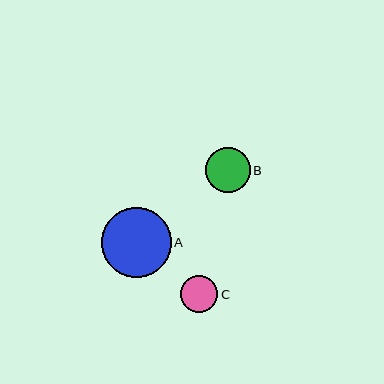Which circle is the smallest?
Circle C is the smallest with a size of approximately 37 pixels.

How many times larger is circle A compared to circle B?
Circle A is approximately 1.6 times the size of circle B.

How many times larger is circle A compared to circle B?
Circle A is approximately 1.6 times the size of circle B.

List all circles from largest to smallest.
From largest to smallest: A, B, C.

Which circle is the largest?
Circle A is the largest with a size of approximately 69 pixels.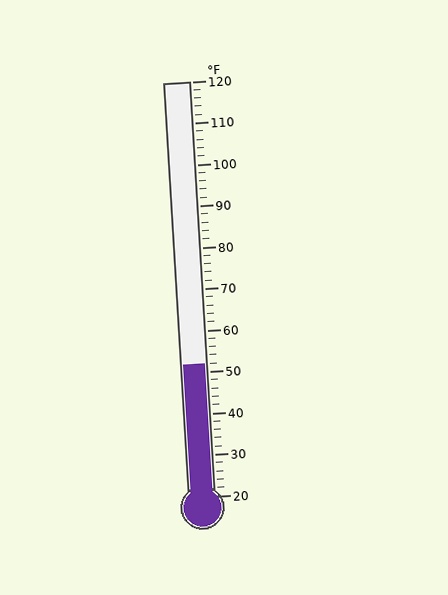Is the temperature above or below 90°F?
The temperature is below 90°F.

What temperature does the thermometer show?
The thermometer shows approximately 52°F.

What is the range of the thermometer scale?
The thermometer scale ranges from 20°F to 120°F.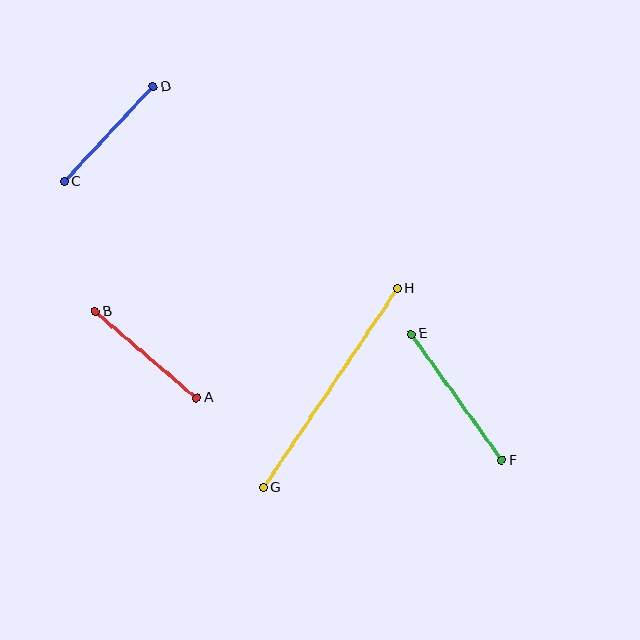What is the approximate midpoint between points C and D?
The midpoint is at approximately (109, 134) pixels.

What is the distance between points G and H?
The distance is approximately 240 pixels.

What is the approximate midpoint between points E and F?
The midpoint is at approximately (457, 397) pixels.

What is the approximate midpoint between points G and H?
The midpoint is at approximately (330, 388) pixels.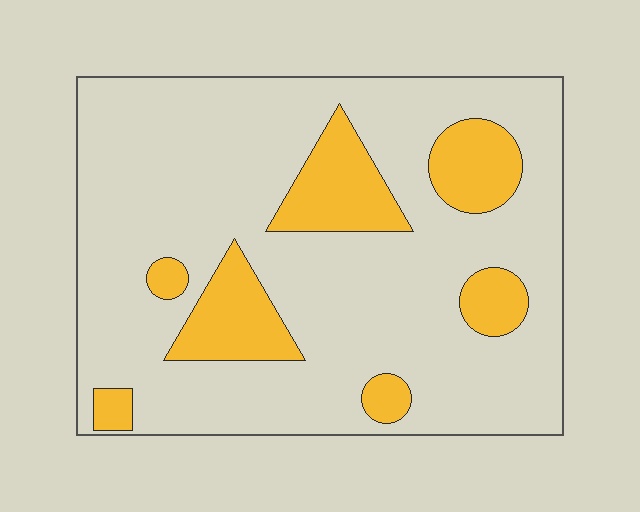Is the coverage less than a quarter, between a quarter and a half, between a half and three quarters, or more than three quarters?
Less than a quarter.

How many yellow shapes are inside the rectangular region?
7.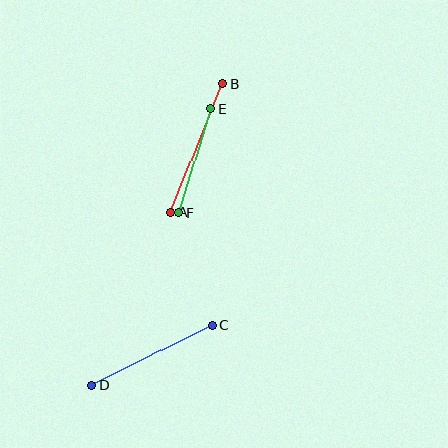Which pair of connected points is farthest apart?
Points A and B are farthest apart.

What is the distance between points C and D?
The distance is approximately 135 pixels.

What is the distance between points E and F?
The distance is approximately 109 pixels.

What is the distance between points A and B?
The distance is approximately 138 pixels.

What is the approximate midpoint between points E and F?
The midpoint is at approximately (195, 161) pixels.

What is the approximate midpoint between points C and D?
The midpoint is at approximately (152, 355) pixels.